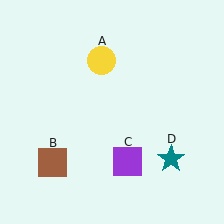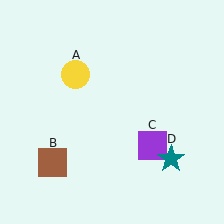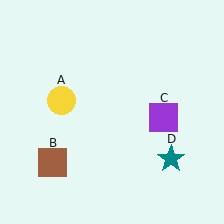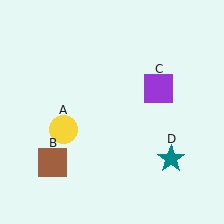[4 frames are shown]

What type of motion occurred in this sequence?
The yellow circle (object A), purple square (object C) rotated counterclockwise around the center of the scene.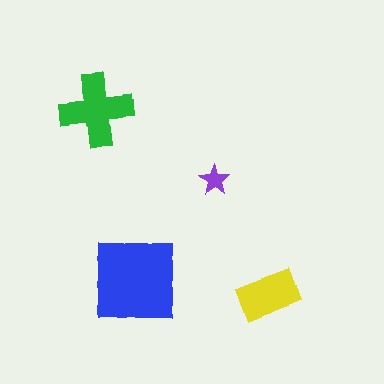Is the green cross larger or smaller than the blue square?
Smaller.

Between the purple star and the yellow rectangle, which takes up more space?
The yellow rectangle.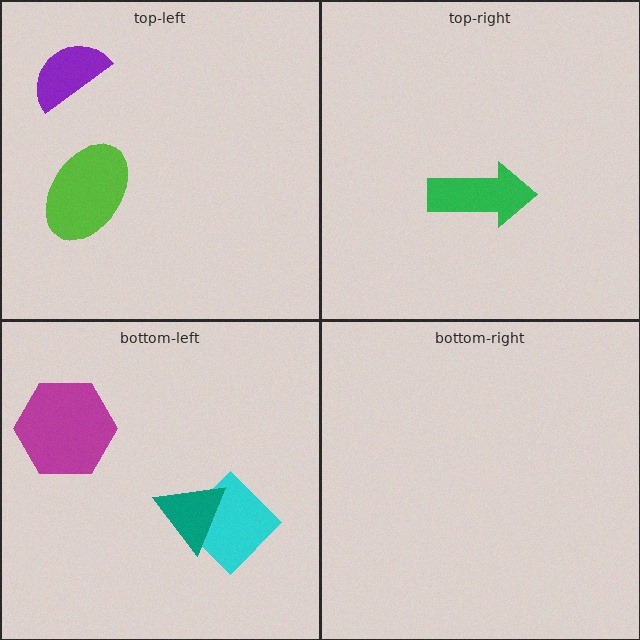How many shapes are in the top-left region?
2.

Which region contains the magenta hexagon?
The bottom-left region.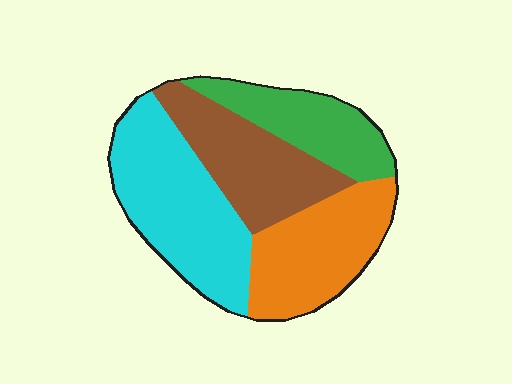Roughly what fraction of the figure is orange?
Orange takes up between a quarter and a half of the figure.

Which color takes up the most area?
Cyan, at roughly 30%.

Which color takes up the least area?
Green, at roughly 20%.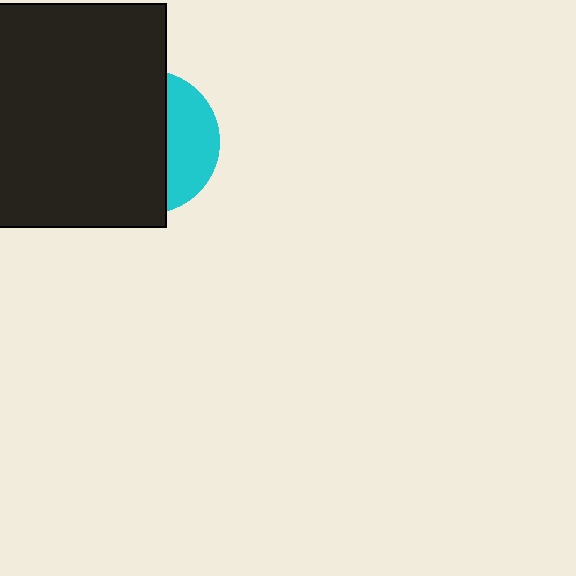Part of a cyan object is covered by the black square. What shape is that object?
It is a circle.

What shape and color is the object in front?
The object in front is a black square.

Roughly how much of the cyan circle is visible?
A small part of it is visible (roughly 33%).